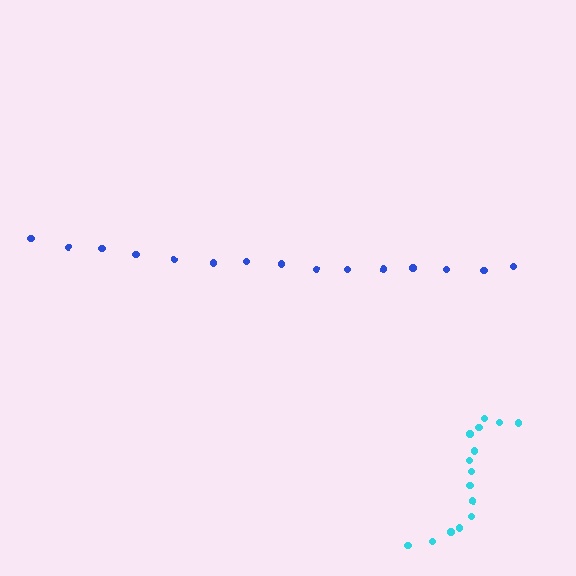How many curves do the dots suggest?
There are 2 distinct paths.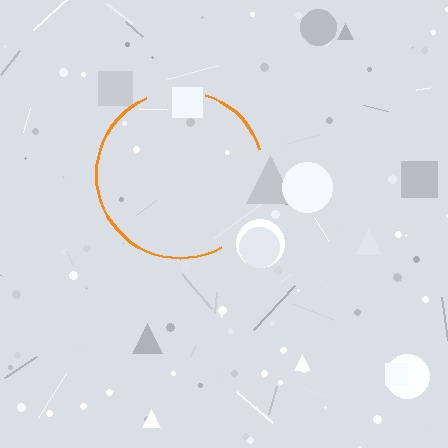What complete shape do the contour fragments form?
The contour fragments form a circle.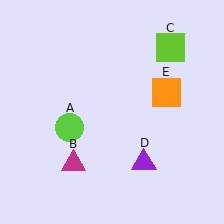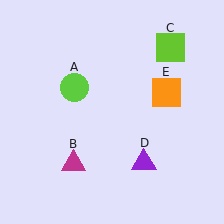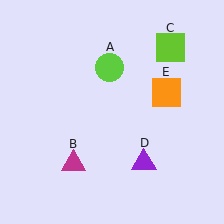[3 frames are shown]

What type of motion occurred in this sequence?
The lime circle (object A) rotated clockwise around the center of the scene.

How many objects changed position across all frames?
1 object changed position: lime circle (object A).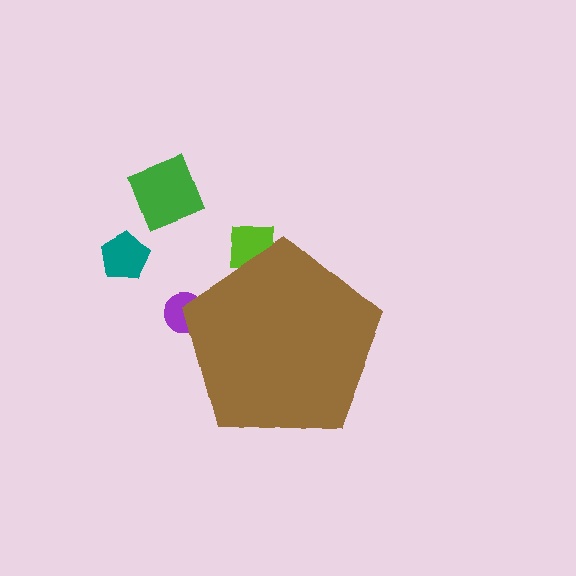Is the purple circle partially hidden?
Yes, the purple circle is partially hidden behind the brown pentagon.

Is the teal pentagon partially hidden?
No, the teal pentagon is fully visible.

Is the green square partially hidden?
No, the green square is fully visible.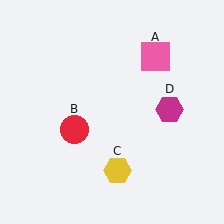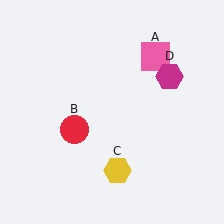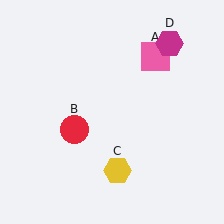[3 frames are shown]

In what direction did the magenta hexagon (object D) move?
The magenta hexagon (object D) moved up.